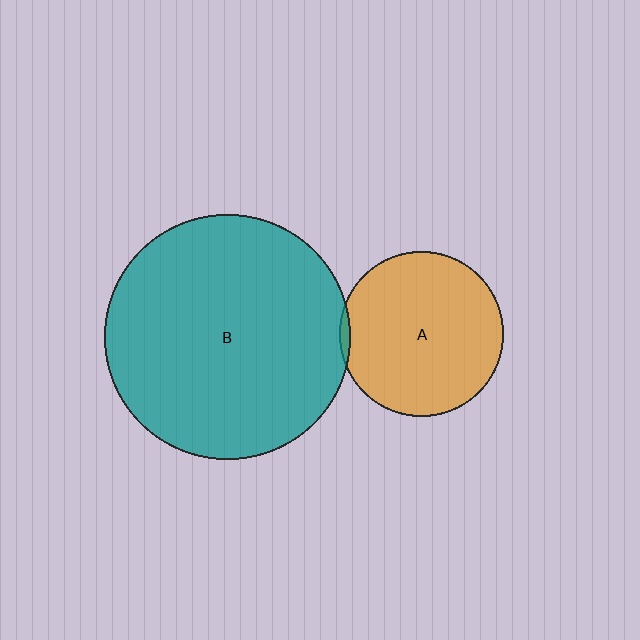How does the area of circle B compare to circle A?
Approximately 2.2 times.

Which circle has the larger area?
Circle B (teal).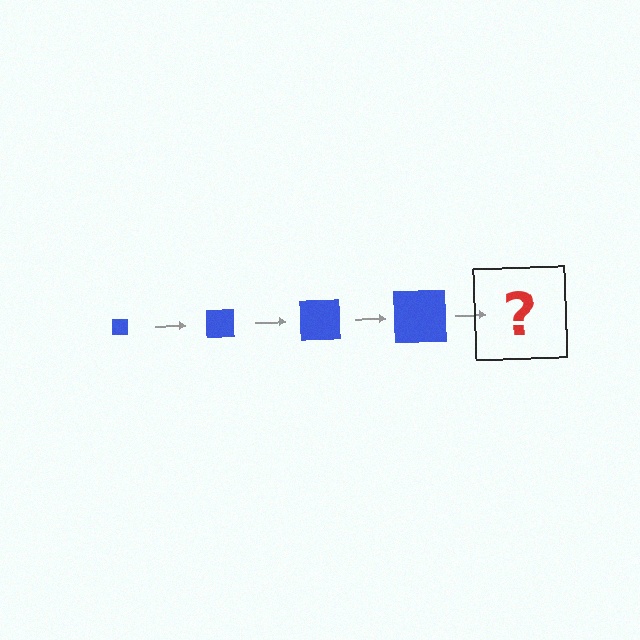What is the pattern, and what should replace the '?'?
The pattern is that the square gets progressively larger each step. The '?' should be a blue square, larger than the previous one.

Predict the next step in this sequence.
The next step is a blue square, larger than the previous one.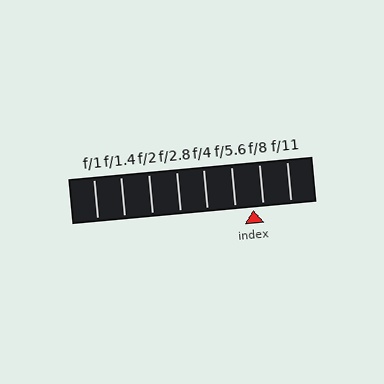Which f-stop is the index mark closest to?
The index mark is closest to f/8.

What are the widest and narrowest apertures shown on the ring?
The widest aperture shown is f/1 and the narrowest is f/11.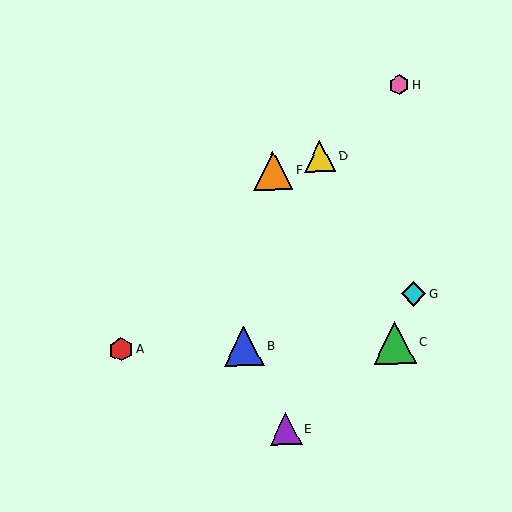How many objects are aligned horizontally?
3 objects (A, B, C) are aligned horizontally.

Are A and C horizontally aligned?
Yes, both are at y≈349.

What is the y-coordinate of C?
Object C is at y≈343.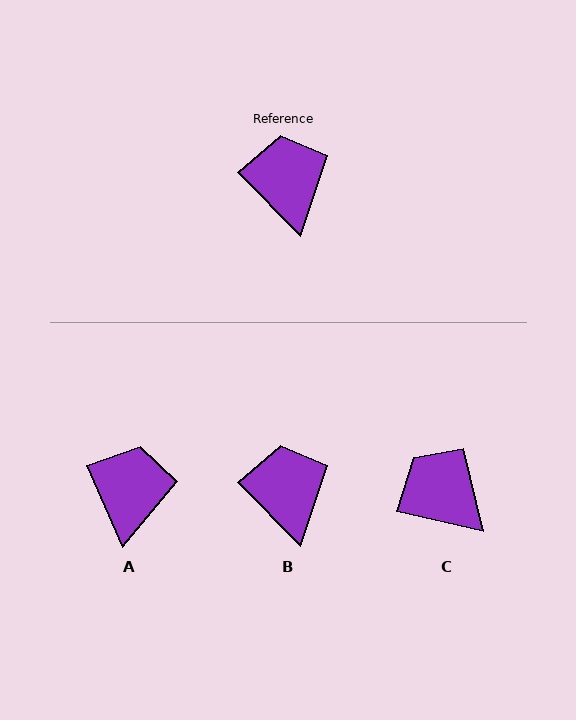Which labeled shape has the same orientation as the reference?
B.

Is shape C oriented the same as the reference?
No, it is off by about 32 degrees.